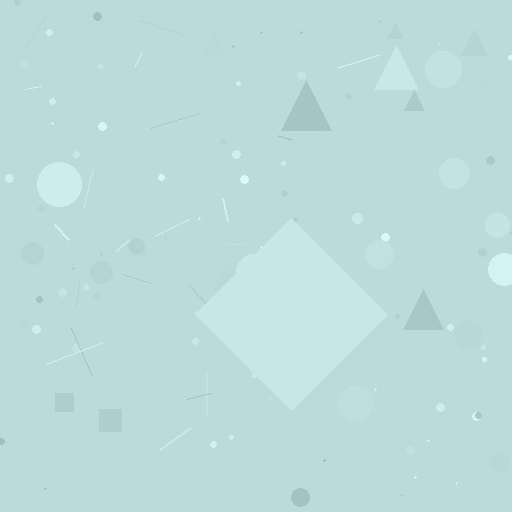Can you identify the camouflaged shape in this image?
The camouflaged shape is a diamond.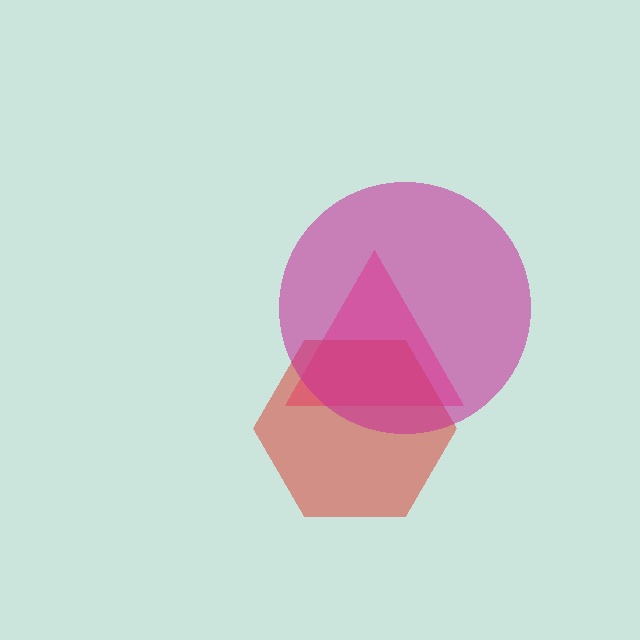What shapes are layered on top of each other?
The layered shapes are: a pink triangle, a red hexagon, a magenta circle.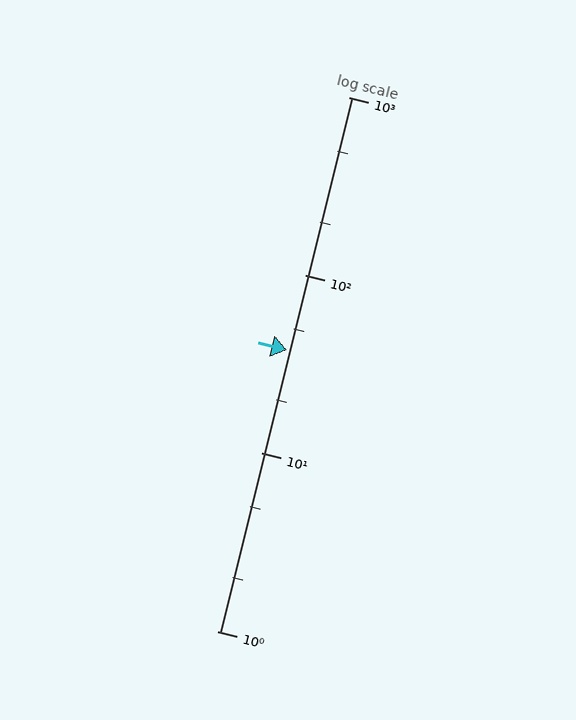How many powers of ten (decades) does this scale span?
The scale spans 3 decades, from 1 to 1000.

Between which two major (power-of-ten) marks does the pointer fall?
The pointer is between 10 and 100.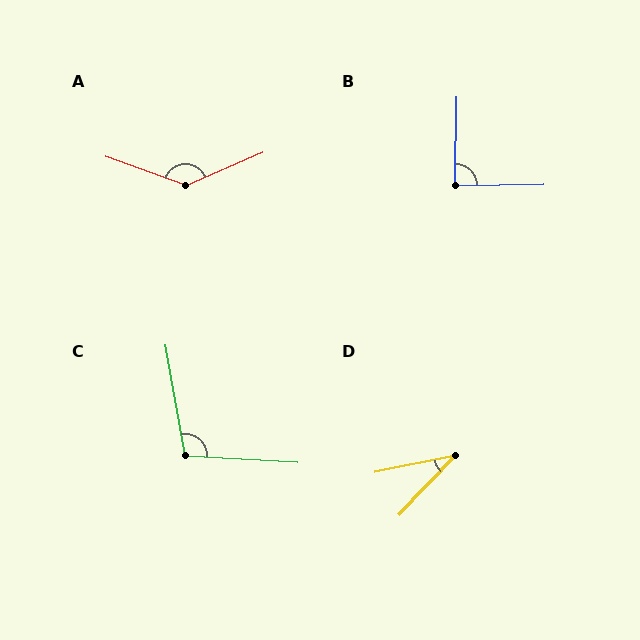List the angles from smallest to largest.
D (35°), B (88°), C (104°), A (137°).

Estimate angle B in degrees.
Approximately 88 degrees.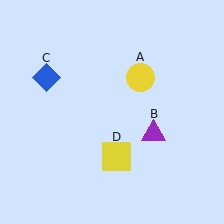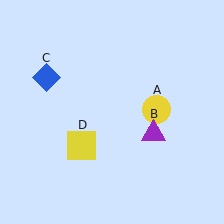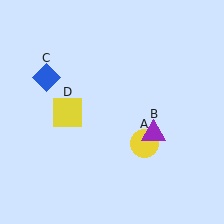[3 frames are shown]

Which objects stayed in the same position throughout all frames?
Purple triangle (object B) and blue diamond (object C) remained stationary.